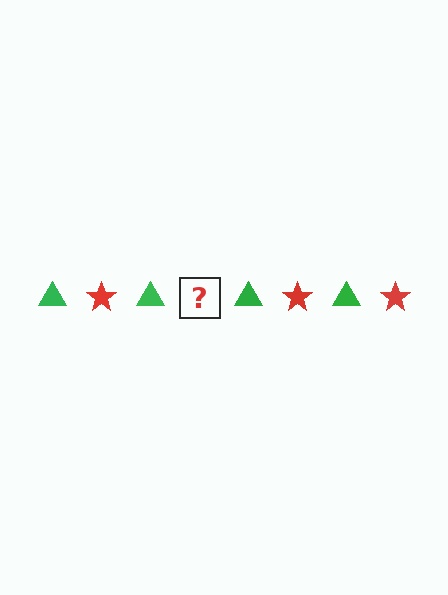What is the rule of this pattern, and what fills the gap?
The rule is that the pattern alternates between green triangle and red star. The gap should be filled with a red star.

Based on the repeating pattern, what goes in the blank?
The blank should be a red star.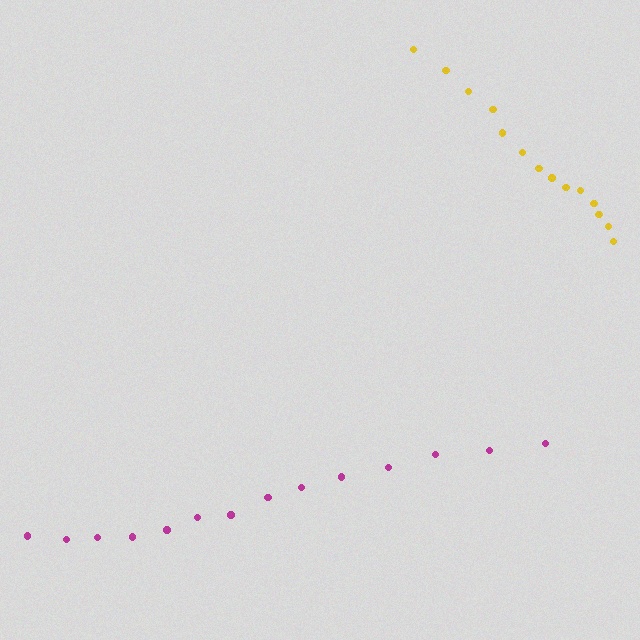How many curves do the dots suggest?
There are 2 distinct paths.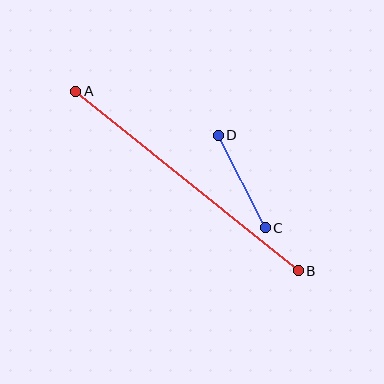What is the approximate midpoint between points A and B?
The midpoint is at approximately (187, 181) pixels.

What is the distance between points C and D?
The distance is approximately 104 pixels.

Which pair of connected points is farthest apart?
Points A and B are farthest apart.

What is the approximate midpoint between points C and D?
The midpoint is at approximately (242, 181) pixels.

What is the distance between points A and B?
The distance is approximately 286 pixels.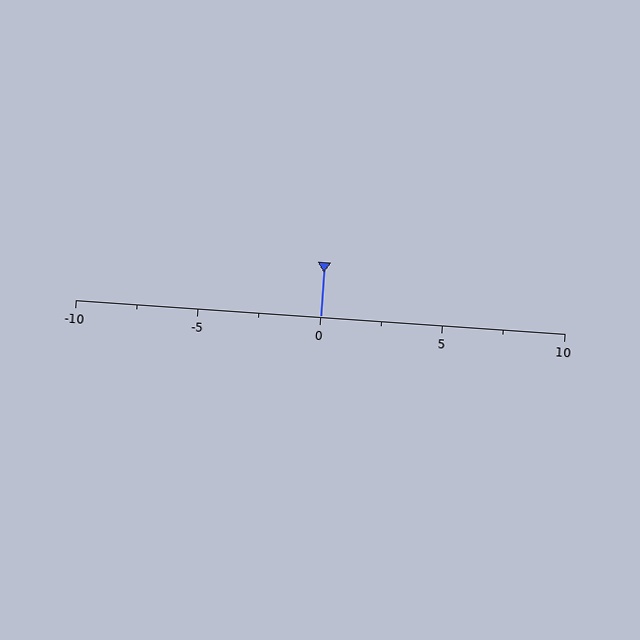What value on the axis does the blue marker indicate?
The marker indicates approximately 0.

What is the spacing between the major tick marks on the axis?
The major ticks are spaced 5 apart.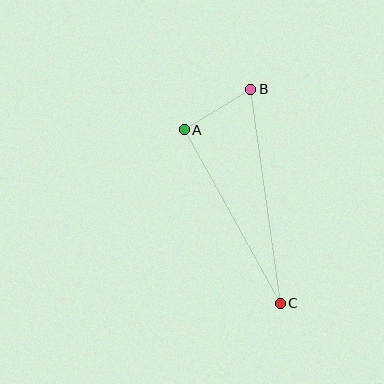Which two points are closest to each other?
Points A and B are closest to each other.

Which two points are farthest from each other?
Points B and C are farthest from each other.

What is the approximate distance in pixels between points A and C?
The distance between A and C is approximately 198 pixels.